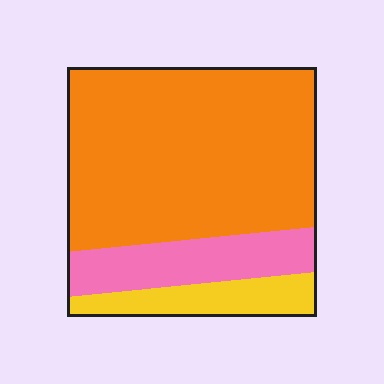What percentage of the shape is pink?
Pink takes up about one sixth (1/6) of the shape.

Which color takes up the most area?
Orange, at roughly 70%.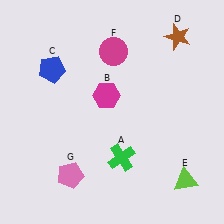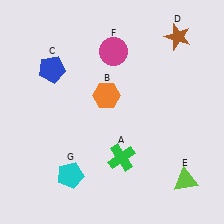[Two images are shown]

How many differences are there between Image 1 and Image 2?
There are 2 differences between the two images.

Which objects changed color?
B changed from magenta to orange. G changed from pink to cyan.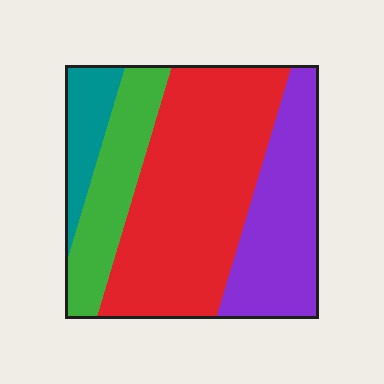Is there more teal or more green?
Green.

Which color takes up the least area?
Teal, at roughly 10%.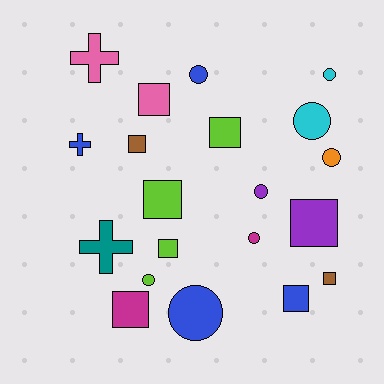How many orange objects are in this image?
There is 1 orange object.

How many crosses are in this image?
There are 3 crosses.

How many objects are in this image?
There are 20 objects.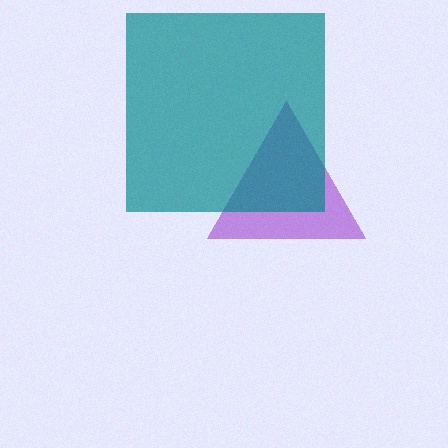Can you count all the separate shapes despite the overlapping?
Yes, there are 2 separate shapes.